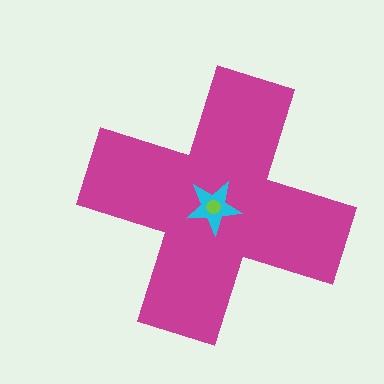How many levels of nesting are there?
3.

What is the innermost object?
The lime circle.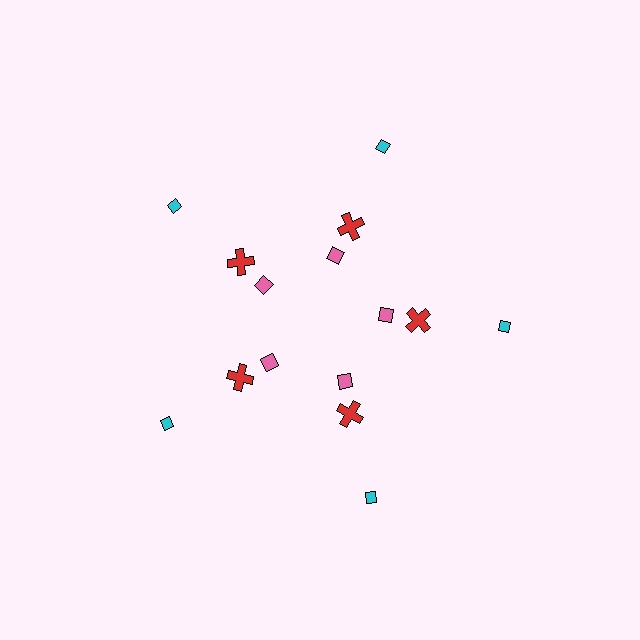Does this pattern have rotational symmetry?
Yes, this pattern has 5-fold rotational symmetry. It looks the same after rotating 72 degrees around the center.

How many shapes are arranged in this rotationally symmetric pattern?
There are 15 shapes, arranged in 5 groups of 3.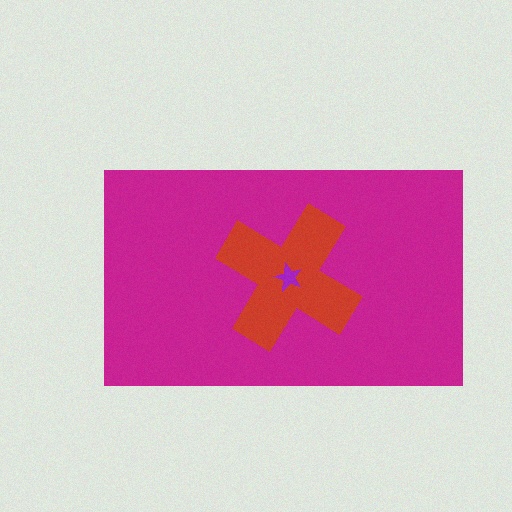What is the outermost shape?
The magenta rectangle.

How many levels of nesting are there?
3.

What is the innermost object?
The purple star.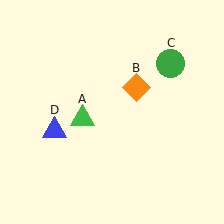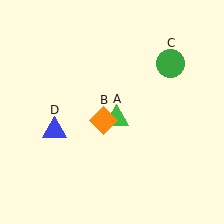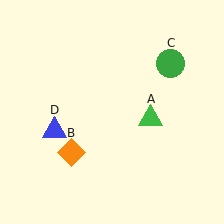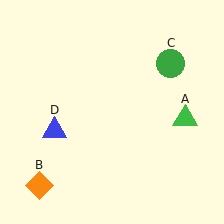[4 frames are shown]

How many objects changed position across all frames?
2 objects changed position: green triangle (object A), orange diamond (object B).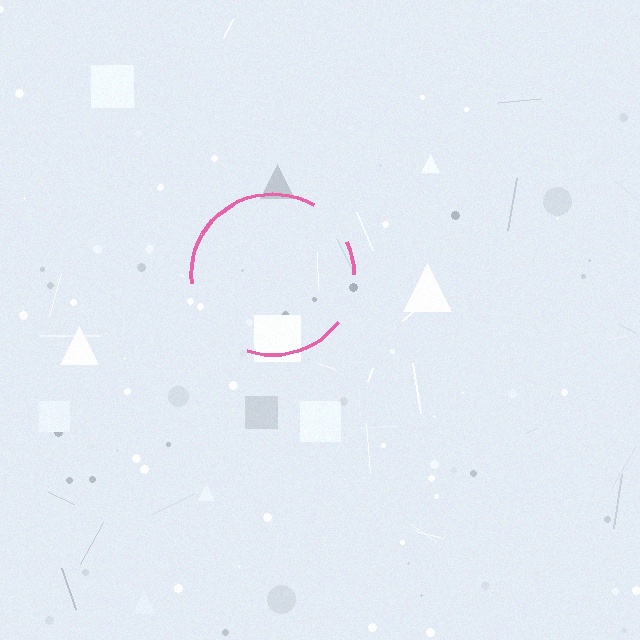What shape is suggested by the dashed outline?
The dashed outline suggests a circle.